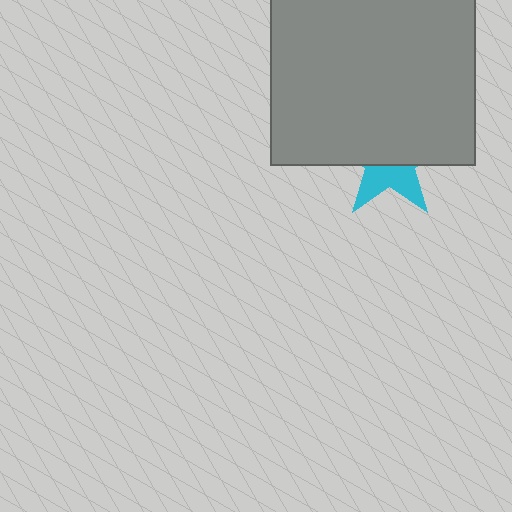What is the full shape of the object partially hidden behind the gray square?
The partially hidden object is a cyan star.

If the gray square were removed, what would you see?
You would see the complete cyan star.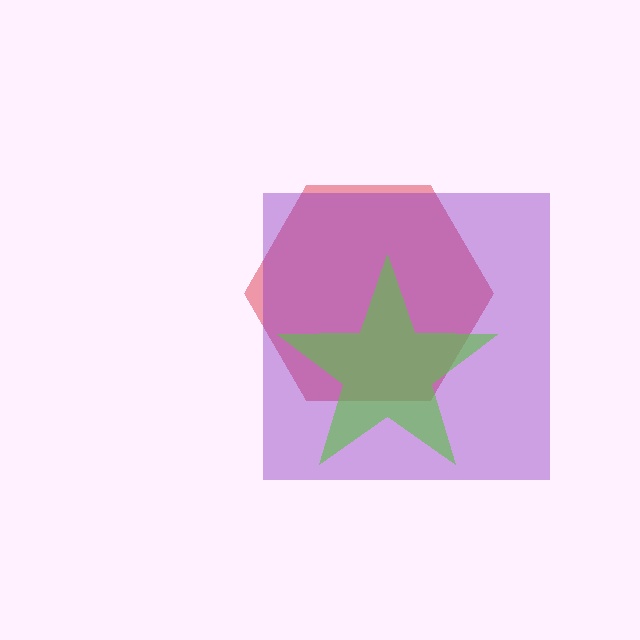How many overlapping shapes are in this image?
There are 3 overlapping shapes in the image.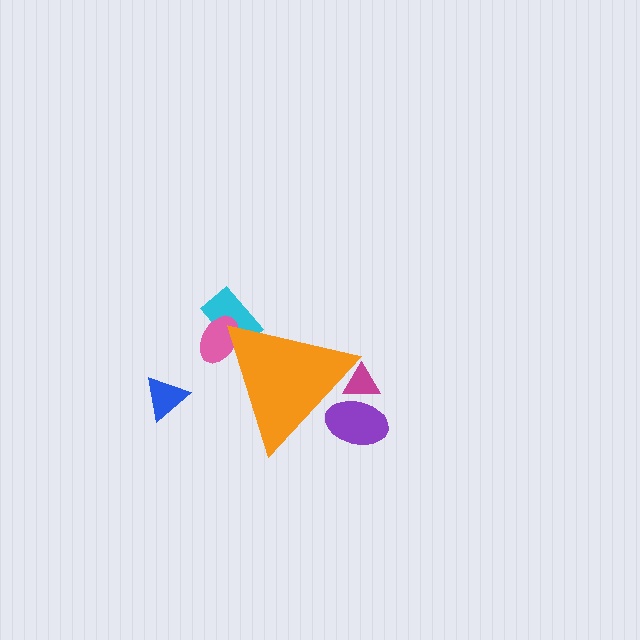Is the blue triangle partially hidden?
No, the blue triangle is fully visible.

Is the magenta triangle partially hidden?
Yes, the magenta triangle is partially hidden behind the orange triangle.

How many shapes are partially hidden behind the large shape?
4 shapes are partially hidden.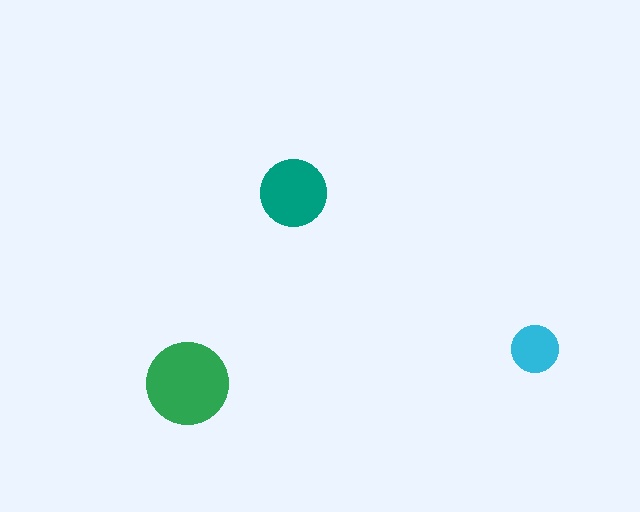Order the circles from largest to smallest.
the green one, the teal one, the cyan one.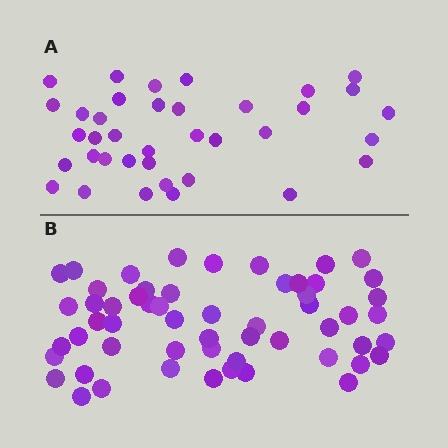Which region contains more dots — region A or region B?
Region B (the bottom region) has more dots.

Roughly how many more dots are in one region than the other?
Region B has approximately 20 more dots than region A.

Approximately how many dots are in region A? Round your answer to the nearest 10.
About 40 dots. (The exact count is 37, which rounds to 40.)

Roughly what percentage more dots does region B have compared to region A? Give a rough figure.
About 50% more.